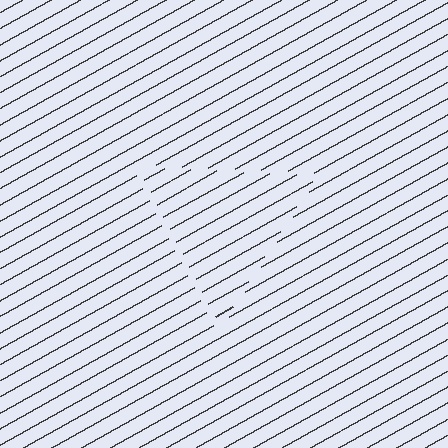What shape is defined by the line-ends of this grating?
An illusory triangle. The interior of the shape contains the same grating, shifted by half a period — the contour is defined by the phase discontinuity where line-ends from the inner and outer gratings abut.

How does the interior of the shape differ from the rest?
The interior of the shape contains the same grating, shifted by half a period — the contour is defined by the phase discontinuity where line-ends from the inner and outer gratings abut.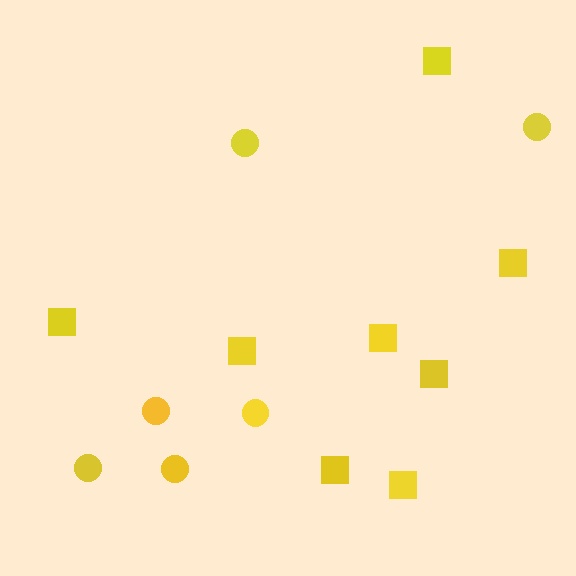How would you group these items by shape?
There are 2 groups: one group of squares (8) and one group of circles (6).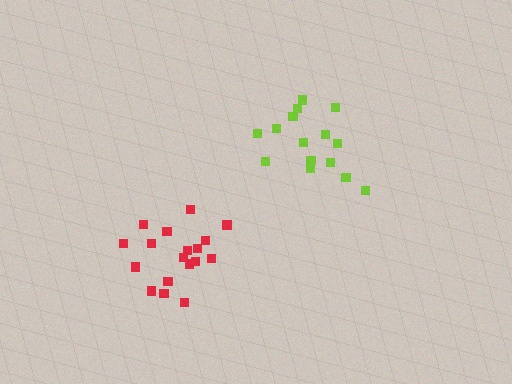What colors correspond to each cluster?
The clusters are colored: red, lime.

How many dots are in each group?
Group 1: 18 dots, Group 2: 15 dots (33 total).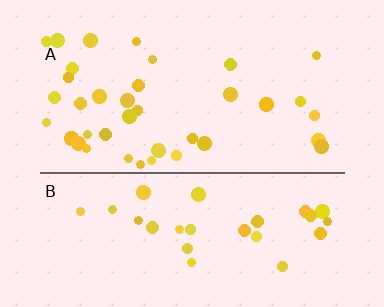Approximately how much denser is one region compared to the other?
Approximately 1.3× — region A over region B.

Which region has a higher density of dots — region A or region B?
A (the top).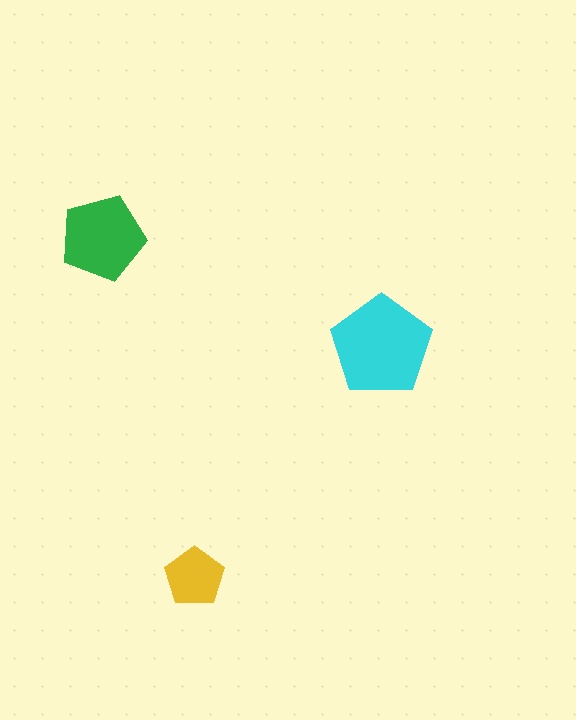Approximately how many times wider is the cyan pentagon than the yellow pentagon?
About 1.5 times wider.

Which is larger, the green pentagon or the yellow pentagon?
The green one.